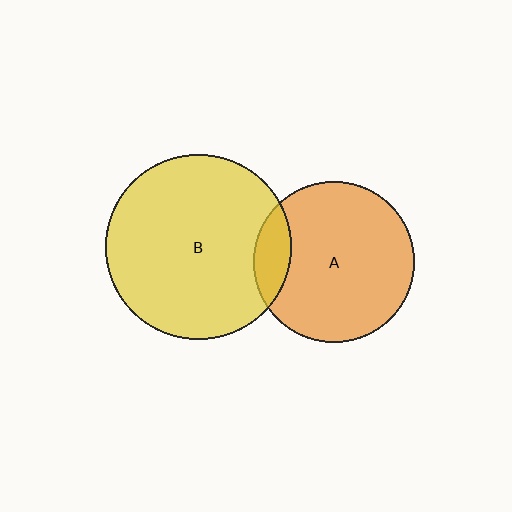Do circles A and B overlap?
Yes.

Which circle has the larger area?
Circle B (yellow).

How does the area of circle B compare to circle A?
Approximately 1.3 times.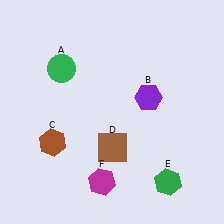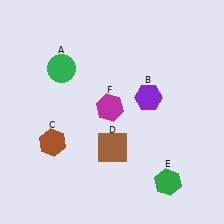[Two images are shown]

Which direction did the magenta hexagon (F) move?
The magenta hexagon (F) moved up.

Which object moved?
The magenta hexagon (F) moved up.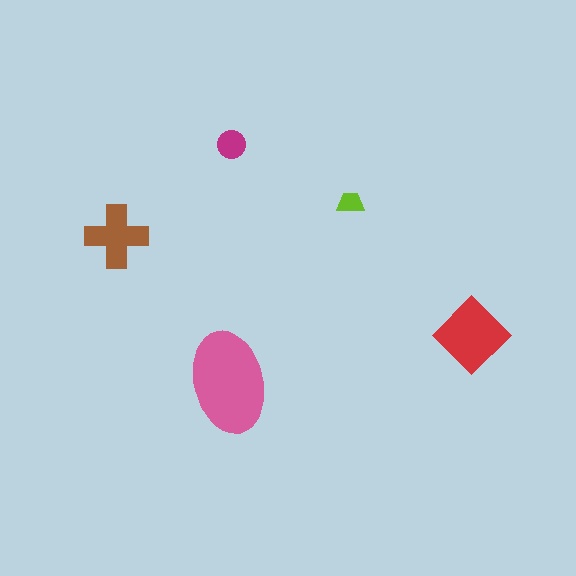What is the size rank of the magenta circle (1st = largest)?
4th.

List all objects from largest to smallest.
The pink ellipse, the red diamond, the brown cross, the magenta circle, the lime trapezoid.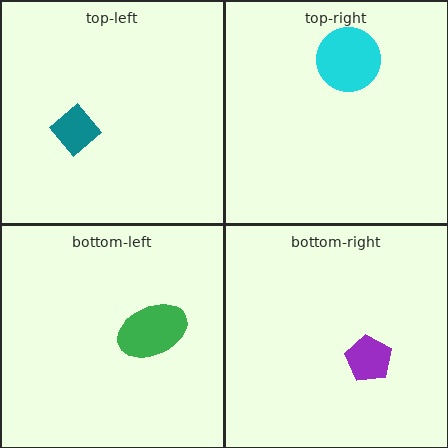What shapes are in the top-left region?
The teal diamond.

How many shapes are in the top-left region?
1.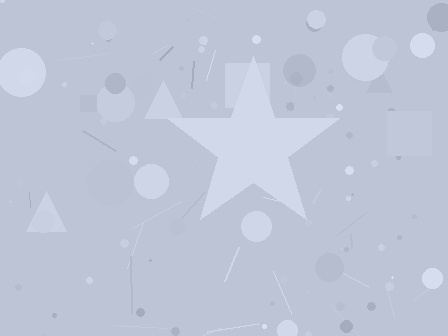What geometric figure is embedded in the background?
A star is embedded in the background.